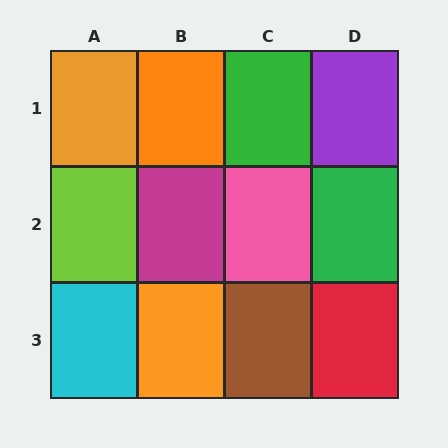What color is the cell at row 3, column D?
Red.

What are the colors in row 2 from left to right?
Lime, magenta, pink, green.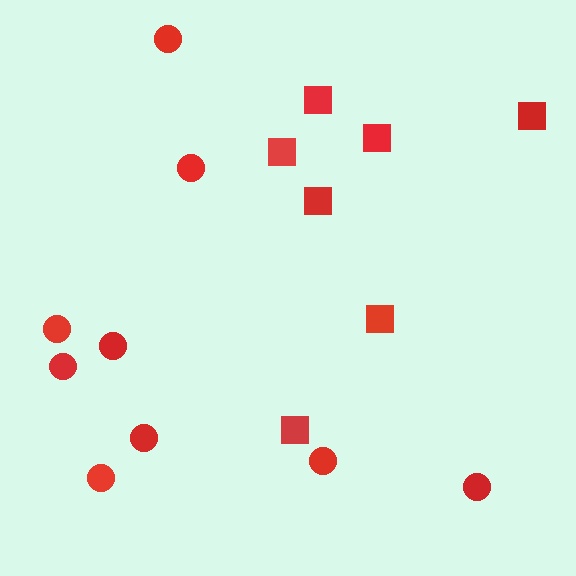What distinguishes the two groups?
There are 2 groups: one group of circles (9) and one group of squares (7).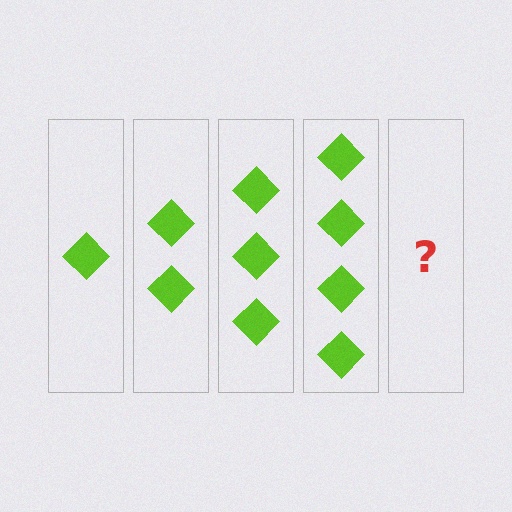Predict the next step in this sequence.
The next step is 5 diamonds.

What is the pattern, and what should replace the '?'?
The pattern is that each step adds one more diamond. The '?' should be 5 diamonds.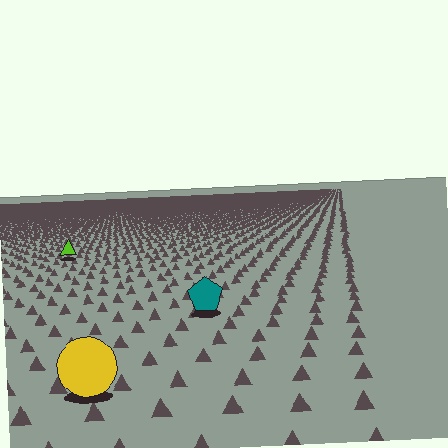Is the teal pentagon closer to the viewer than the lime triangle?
Yes. The teal pentagon is closer — you can tell from the texture gradient: the ground texture is coarser near it.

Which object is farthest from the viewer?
The lime triangle is farthest from the viewer. It appears smaller and the ground texture around it is denser.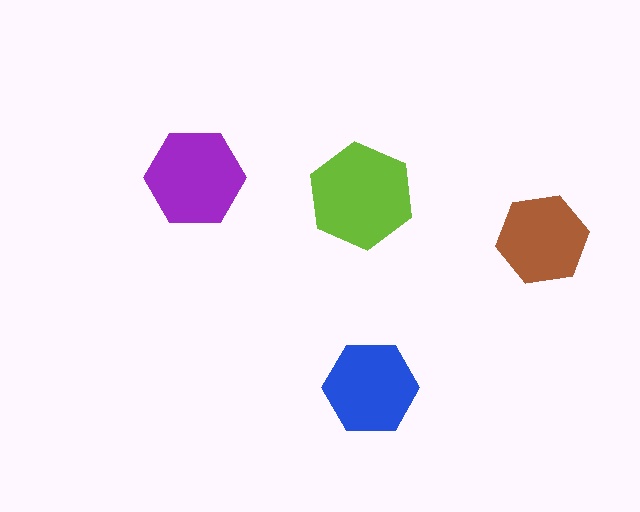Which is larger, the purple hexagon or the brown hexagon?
The purple one.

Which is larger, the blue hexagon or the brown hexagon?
The blue one.